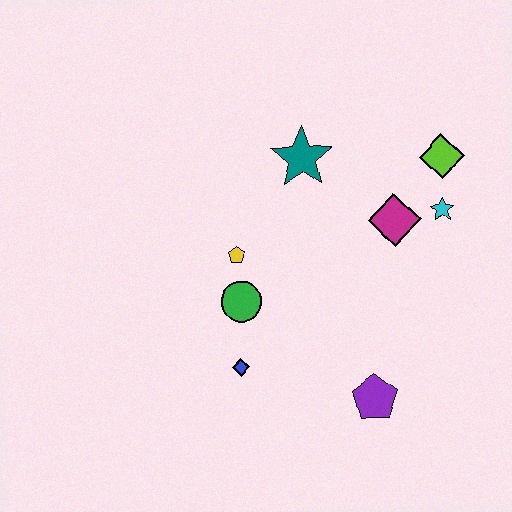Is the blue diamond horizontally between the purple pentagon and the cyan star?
No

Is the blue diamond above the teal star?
No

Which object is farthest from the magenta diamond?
The blue diamond is farthest from the magenta diamond.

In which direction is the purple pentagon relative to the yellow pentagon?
The purple pentagon is below the yellow pentagon.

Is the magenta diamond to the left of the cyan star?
Yes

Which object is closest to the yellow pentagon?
The green circle is closest to the yellow pentagon.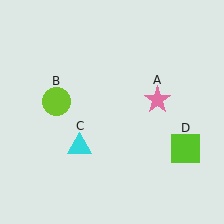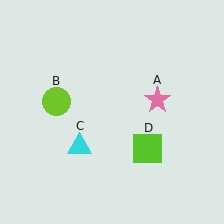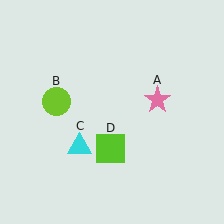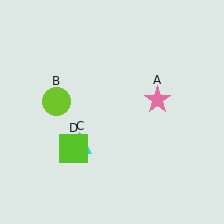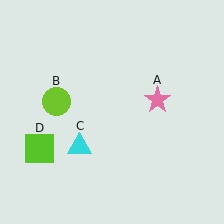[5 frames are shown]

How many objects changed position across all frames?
1 object changed position: lime square (object D).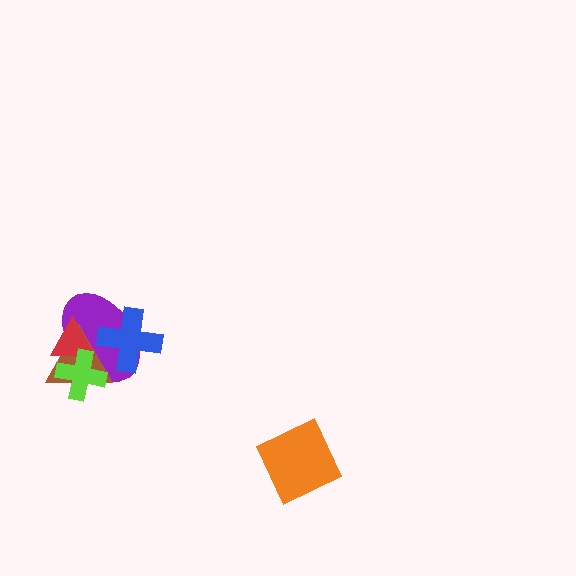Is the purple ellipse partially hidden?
Yes, it is partially covered by another shape.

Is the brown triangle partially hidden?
Yes, it is partially covered by another shape.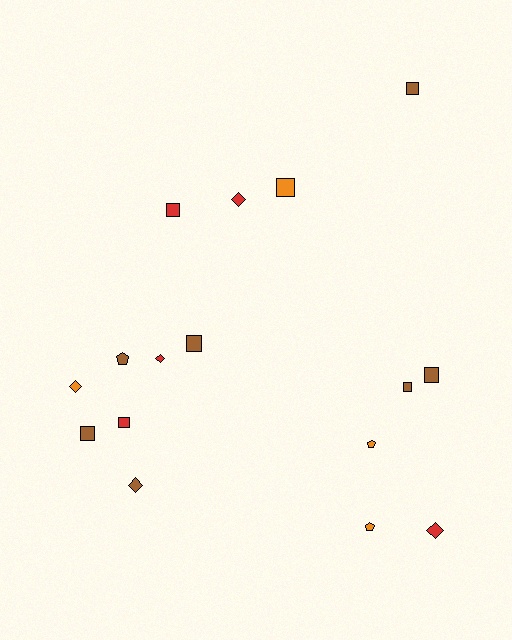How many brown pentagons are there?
There is 1 brown pentagon.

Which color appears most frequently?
Brown, with 7 objects.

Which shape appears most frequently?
Square, with 8 objects.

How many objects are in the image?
There are 16 objects.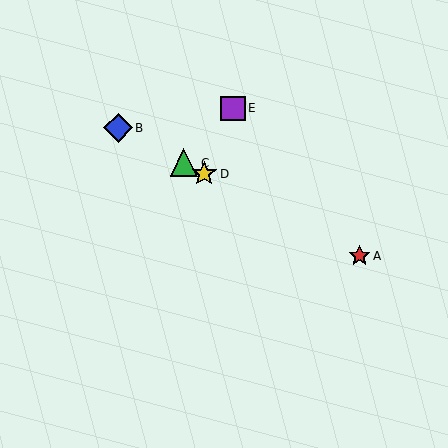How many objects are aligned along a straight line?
4 objects (A, B, C, D) are aligned along a straight line.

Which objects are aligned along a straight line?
Objects A, B, C, D are aligned along a straight line.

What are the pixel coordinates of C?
Object C is at (184, 163).